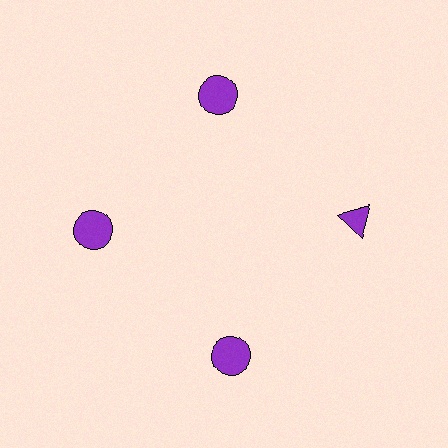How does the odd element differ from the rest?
It has a different shape: triangle instead of circle.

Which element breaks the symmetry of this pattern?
The purple triangle at roughly the 3 o'clock position breaks the symmetry. All other shapes are purple circles.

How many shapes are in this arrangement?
There are 4 shapes arranged in a ring pattern.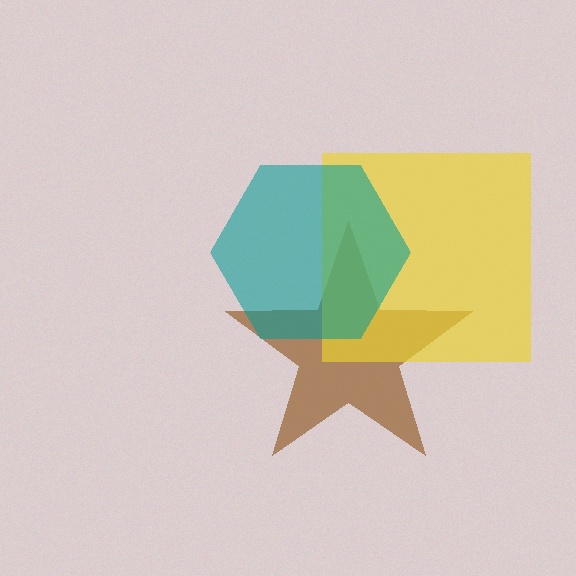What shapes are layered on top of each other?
The layered shapes are: a brown star, a yellow square, a teal hexagon.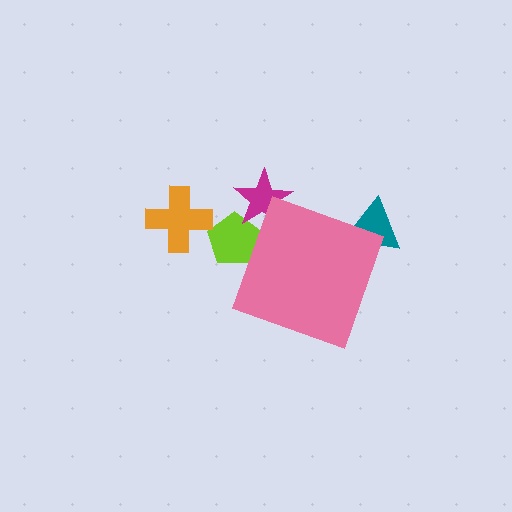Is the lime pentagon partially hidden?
Yes, the lime pentagon is partially hidden behind the pink diamond.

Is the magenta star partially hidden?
Yes, the magenta star is partially hidden behind the pink diamond.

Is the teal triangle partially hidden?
Yes, the teal triangle is partially hidden behind the pink diamond.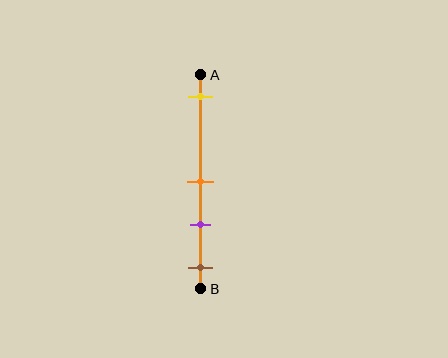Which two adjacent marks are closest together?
The orange and purple marks are the closest adjacent pair.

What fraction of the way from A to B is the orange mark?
The orange mark is approximately 50% (0.5) of the way from A to B.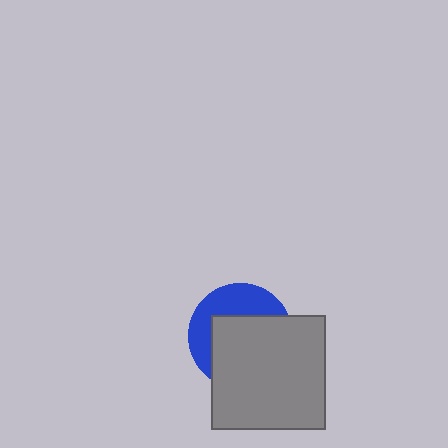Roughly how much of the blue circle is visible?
A small part of it is visible (roughly 39%).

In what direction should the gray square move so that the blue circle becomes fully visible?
The gray square should move toward the lower-right. That is the shortest direction to clear the overlap and leave the blue circle fully visible.